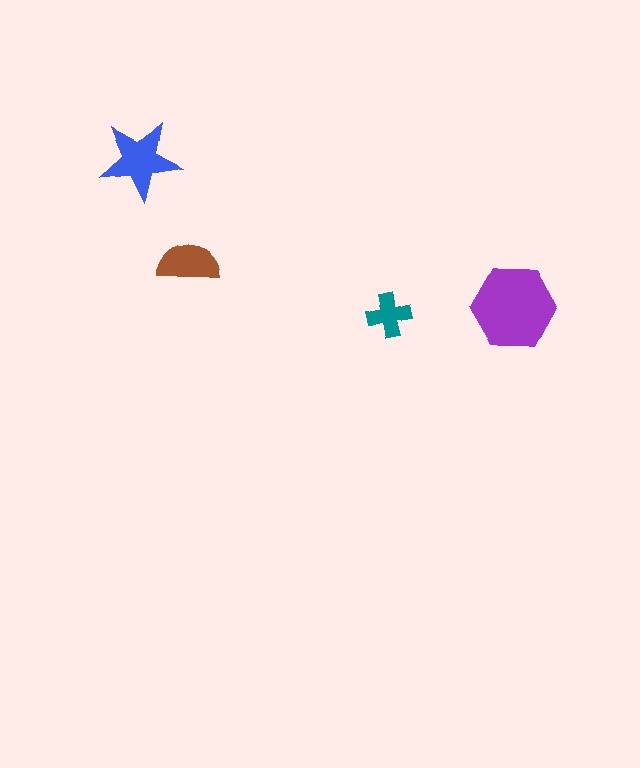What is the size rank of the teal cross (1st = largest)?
4th.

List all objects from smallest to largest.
The teal cross, the brown semicircle, the blue star, the purple hexagon.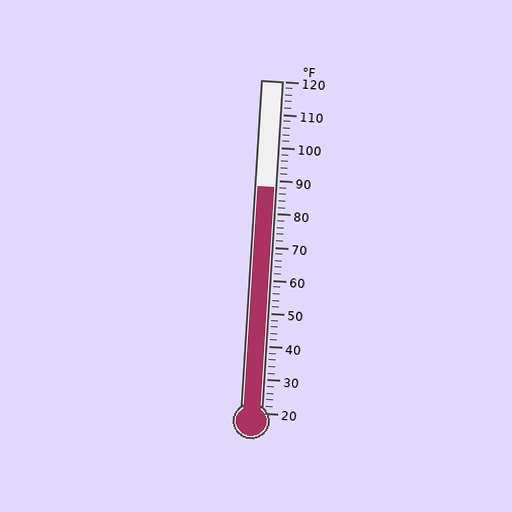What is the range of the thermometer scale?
The thermometer scale ranges from 20°F to 120°F.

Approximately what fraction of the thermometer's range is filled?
The thermometer is filled to approximately 70% of its range.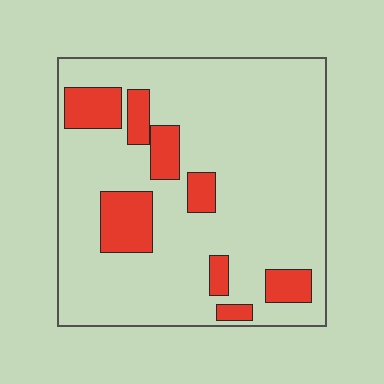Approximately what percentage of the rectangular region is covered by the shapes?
Approximately 20%.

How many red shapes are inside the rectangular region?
8.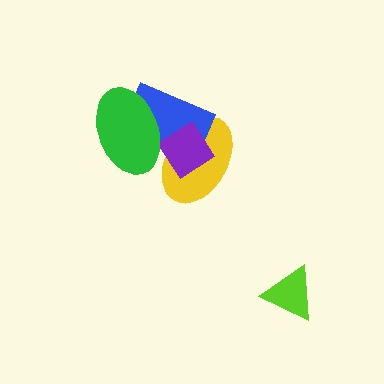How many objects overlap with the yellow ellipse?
3 objects overlap with the yellow ellipse.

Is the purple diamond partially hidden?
Yes, it is partially covered by another shape.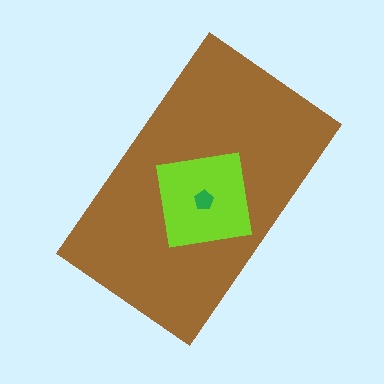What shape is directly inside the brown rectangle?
The lime square.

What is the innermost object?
The green pentagon.